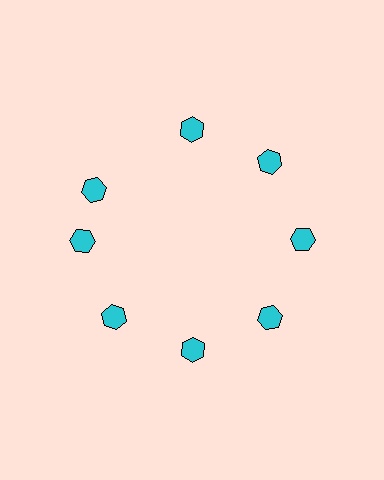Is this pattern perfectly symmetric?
No. The 8 cyan hexagons are arranged in a ring, but one element near the 10 o'clock position is rotated out of alignment along the ring, breaking the 8-fold rotational symmetry.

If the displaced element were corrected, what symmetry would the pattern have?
It would have 8-fold rotational symmetry — the pattern would map onto itself every 45 degrees.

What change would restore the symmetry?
The symmetry would be restored by rotating it back into even spacing with its neighbors so that all 8 hexagons sit at equal angles and equal distance from the center.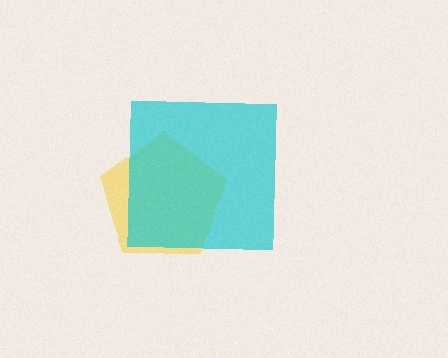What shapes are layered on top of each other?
The layered shapes are: a yellow pentagon, a cyan square.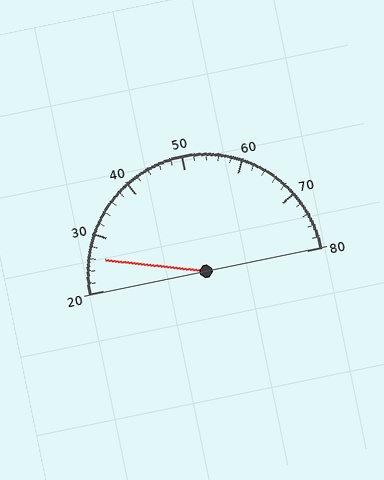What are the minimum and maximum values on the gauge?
The gauge ranges from 20 to 80.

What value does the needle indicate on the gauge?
The needle indicates approximately 26.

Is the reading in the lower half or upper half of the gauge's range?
The reading is in the lower half of the range (20 to 80).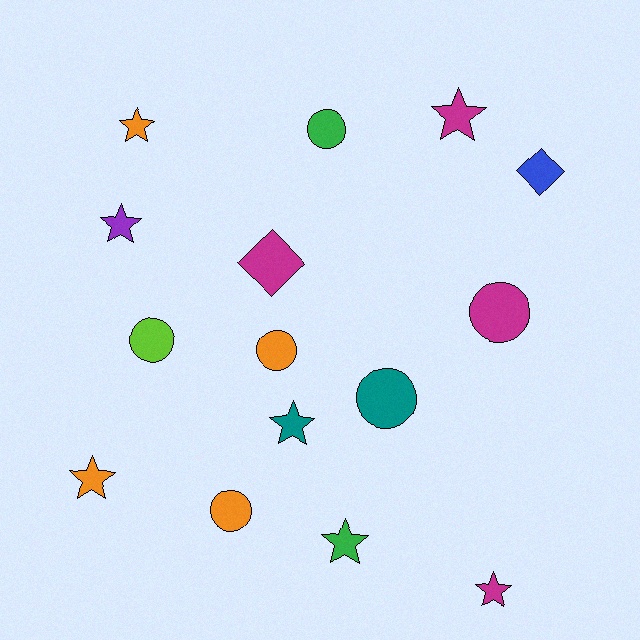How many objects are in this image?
There are 15 objects.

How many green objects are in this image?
There are 2 green objects.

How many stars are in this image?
There are 7 stars.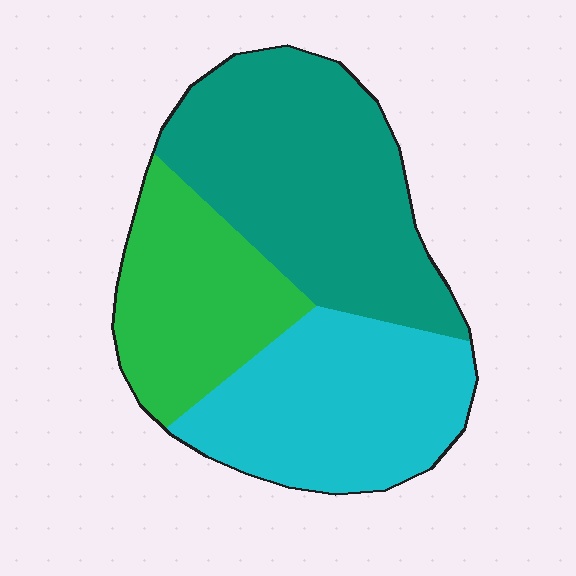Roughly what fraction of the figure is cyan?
Cyan covers about 35% of the figure.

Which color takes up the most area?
Teal, at roughly 40%.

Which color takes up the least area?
Green, at roughly 25%.